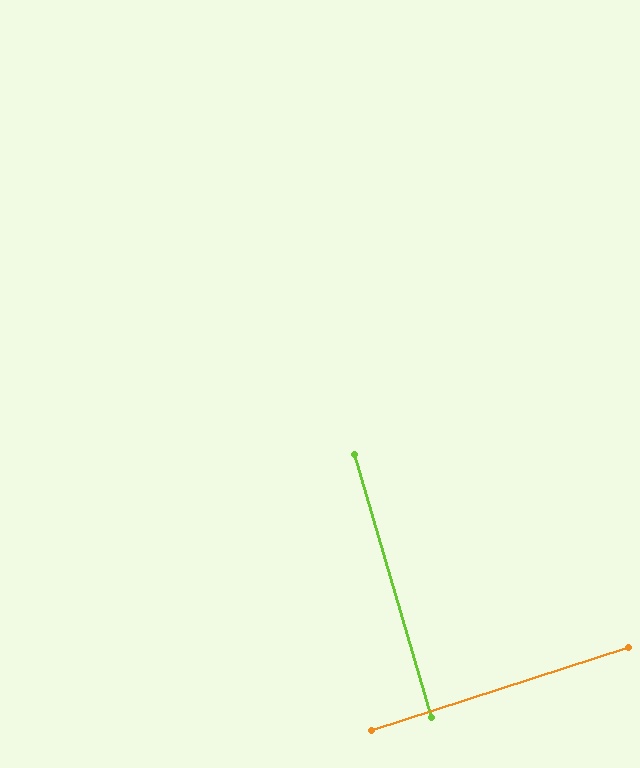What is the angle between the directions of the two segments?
Approximately 88 degrees.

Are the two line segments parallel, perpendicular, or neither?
Perpendicular — they meet at approximately 88°.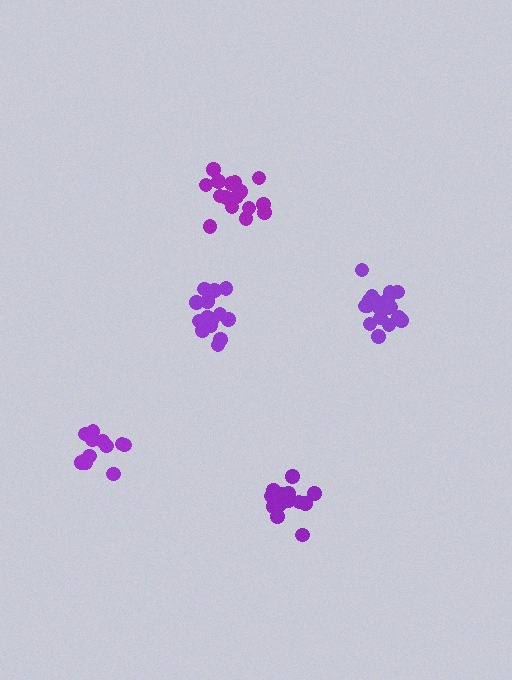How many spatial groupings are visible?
There are 5 spatial groupings.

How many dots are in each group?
Group 1: 14 dots, Group 2: 16 dots, Group 3: 15 dots, Group 4: 18 dots, Group 5: 12 dots (75 total).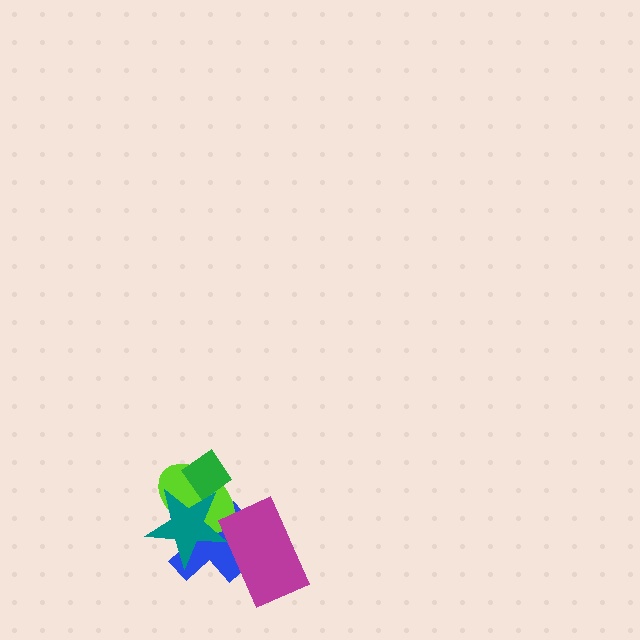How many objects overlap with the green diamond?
2 objects overlap with the green diamond.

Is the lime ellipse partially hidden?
Yes, it is partially covered by another shape.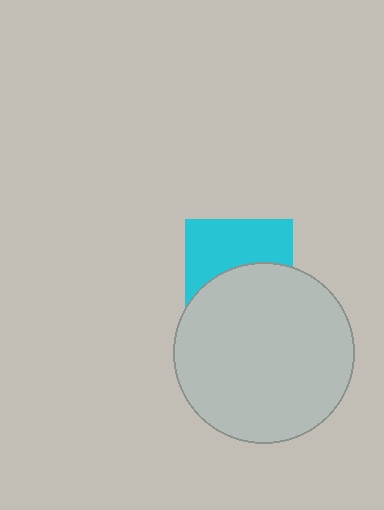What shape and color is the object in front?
The object in front is a light gray circle.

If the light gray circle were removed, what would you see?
You would see the complete cyan square.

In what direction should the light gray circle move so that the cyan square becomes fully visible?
The light gray circle should move down. That is the shortest direction to clear the overlap and leave the cyan square fully visible.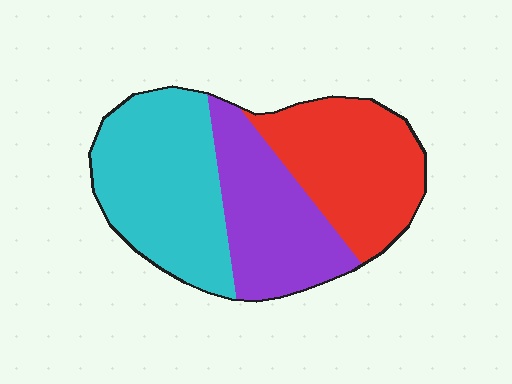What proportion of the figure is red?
Red takes up about one third (1/3) of the figure.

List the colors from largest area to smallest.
From largest to smallest: cyan, red, purple.